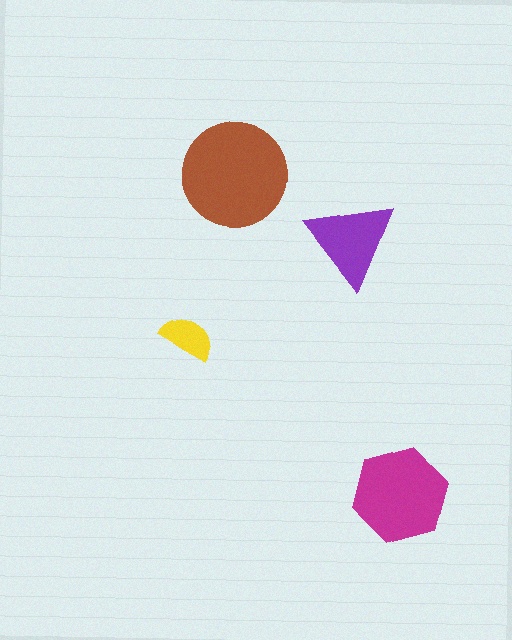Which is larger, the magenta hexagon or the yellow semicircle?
The magenta hexagon.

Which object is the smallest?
The yellow semicircle.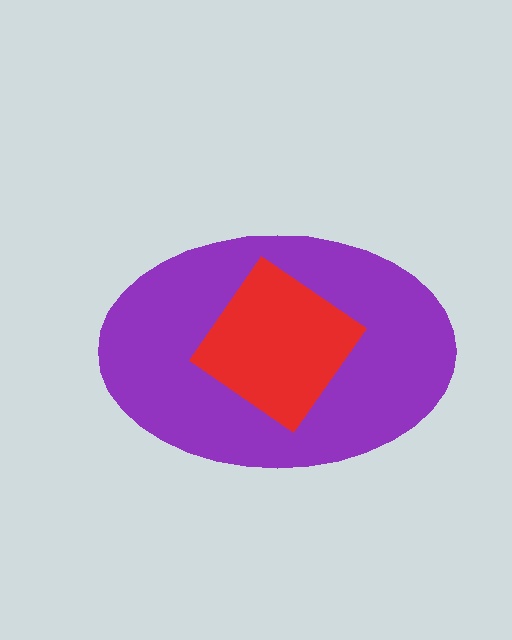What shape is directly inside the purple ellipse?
The red diamond.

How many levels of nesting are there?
2.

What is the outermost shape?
The purple ellipse.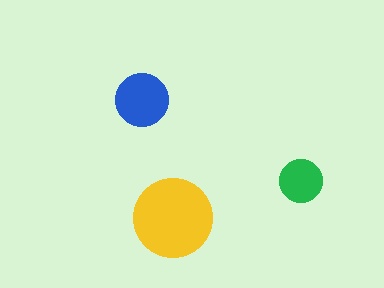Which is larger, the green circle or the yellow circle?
The yellow one.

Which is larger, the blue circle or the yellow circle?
The yellow one.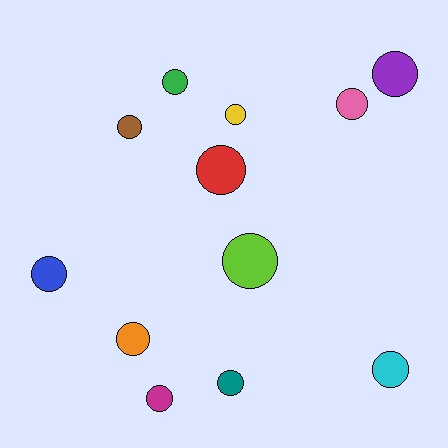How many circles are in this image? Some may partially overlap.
There are 12 circles.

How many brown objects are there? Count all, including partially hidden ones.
There is 1 brown object.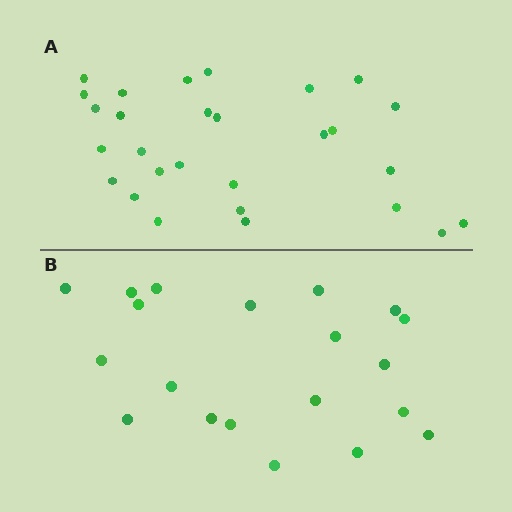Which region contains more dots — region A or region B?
Region A (the top region) has more dots.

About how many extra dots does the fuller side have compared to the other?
Region A has roughly 8 or so more dots than region B.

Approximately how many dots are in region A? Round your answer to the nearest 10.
About 30 dots. (The exact count is 28, which rounds to 30.)